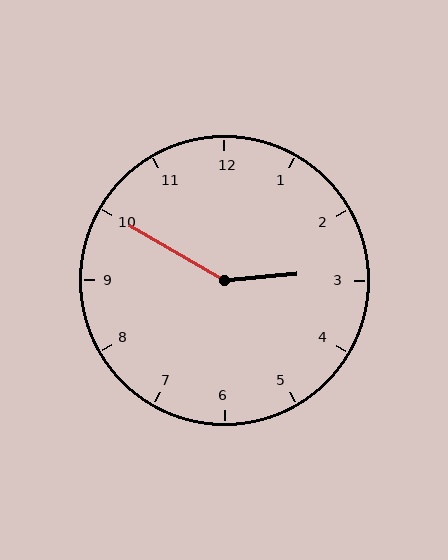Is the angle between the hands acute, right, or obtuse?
It is obtuse.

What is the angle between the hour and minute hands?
Approximately 145 degrees.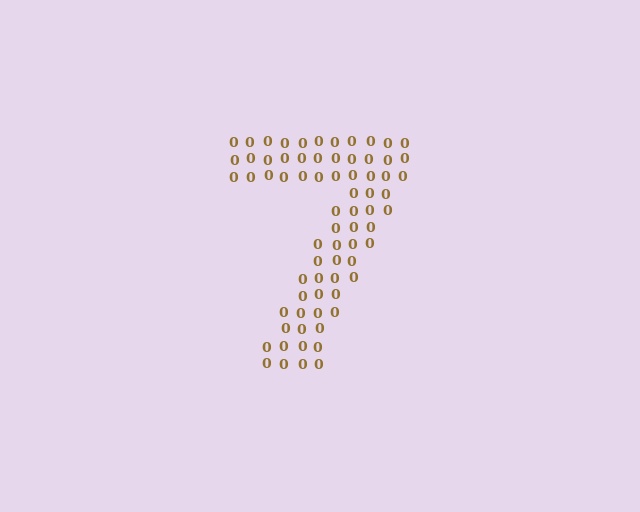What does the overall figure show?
The overall figure shows the digit 7.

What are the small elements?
The small elements are digit 0's.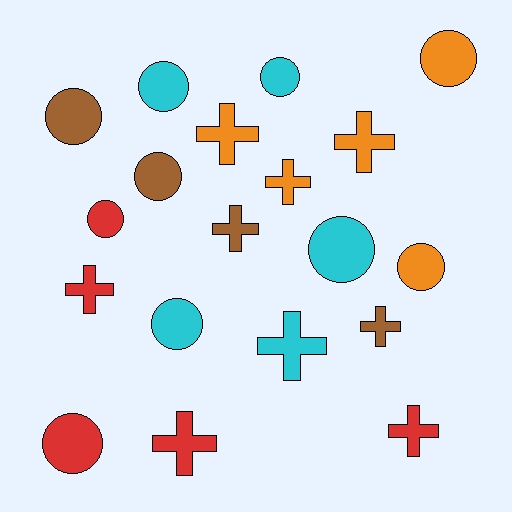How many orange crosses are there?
There are 3 orange crosses.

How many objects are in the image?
There are 19 objects.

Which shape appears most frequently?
Circle, with 10 objects.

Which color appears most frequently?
Red, with 5 objects.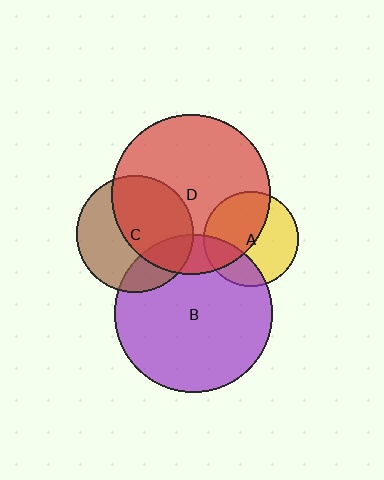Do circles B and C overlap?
Yes.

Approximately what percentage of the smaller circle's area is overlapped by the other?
Approximately 25%.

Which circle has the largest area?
Circle D (red).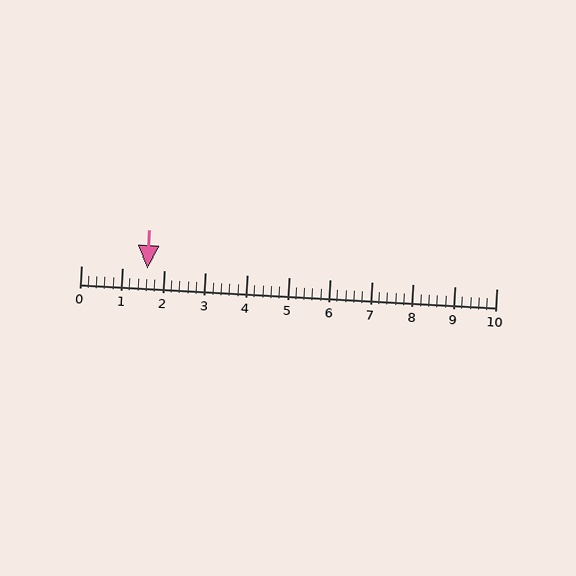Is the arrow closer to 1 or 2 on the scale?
The arrow is closer to 2.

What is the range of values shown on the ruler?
The ruler shows values from 0 to 10.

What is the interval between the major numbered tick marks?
The major tick marks are spaced 1 units apart.